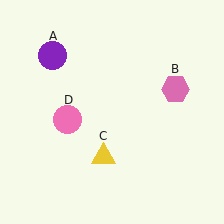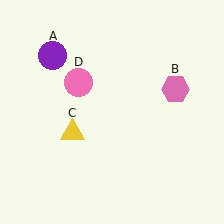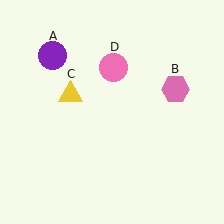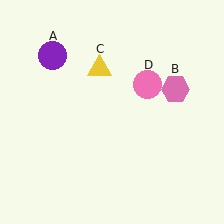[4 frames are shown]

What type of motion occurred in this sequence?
The yellow triangle (object C), pink circle (object D) rotated clockwise around the center of the scene.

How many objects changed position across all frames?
2 objects changed position: yellow triangle (object C), pink circle (object D).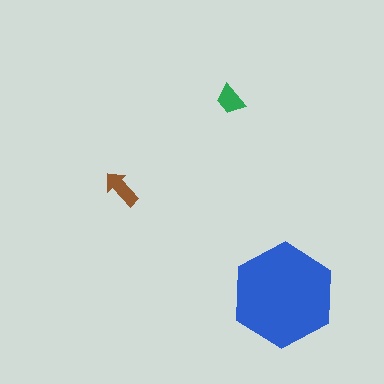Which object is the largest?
The blue hexagon.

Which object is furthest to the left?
The brown arrow is leftmost.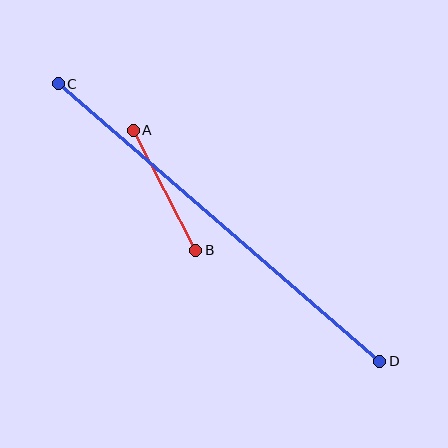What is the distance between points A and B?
The distance is approximately 135 pixels.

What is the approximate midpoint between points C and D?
The midpoint is at approximately (219, 222) pixels.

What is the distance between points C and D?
The distance is approximately 425 pixels.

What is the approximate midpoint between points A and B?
The midpoint is at approximately (164, 190) pixels.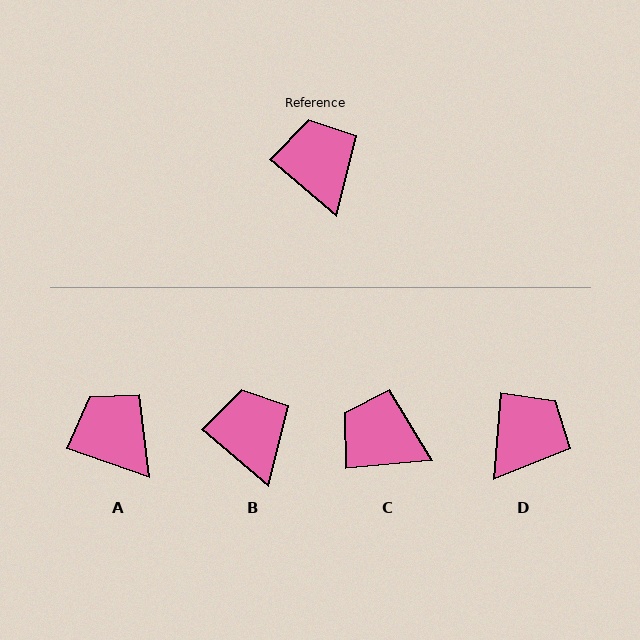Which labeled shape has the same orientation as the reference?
B.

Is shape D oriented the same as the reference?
No, it is off by about 54 degrees.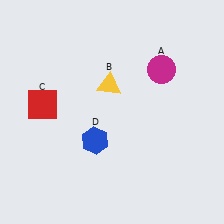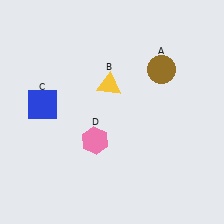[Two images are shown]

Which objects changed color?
A changed from magenta to brown. C changed from red to blue. D changed from blue to pink.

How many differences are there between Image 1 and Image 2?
There are 3 differences between the two images.